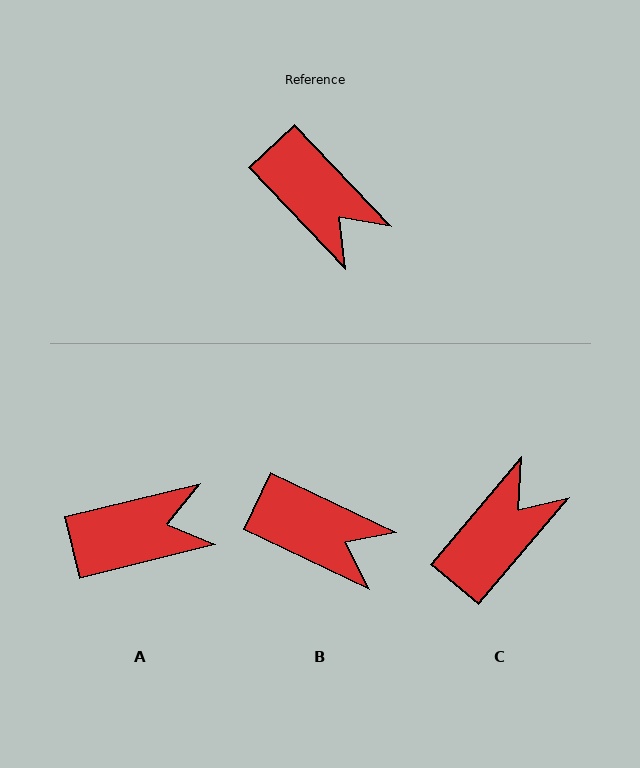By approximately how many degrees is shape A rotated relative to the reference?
Approximately 60 degrees counter-clockwise.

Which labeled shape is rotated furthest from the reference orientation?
C, about 96 degrees away.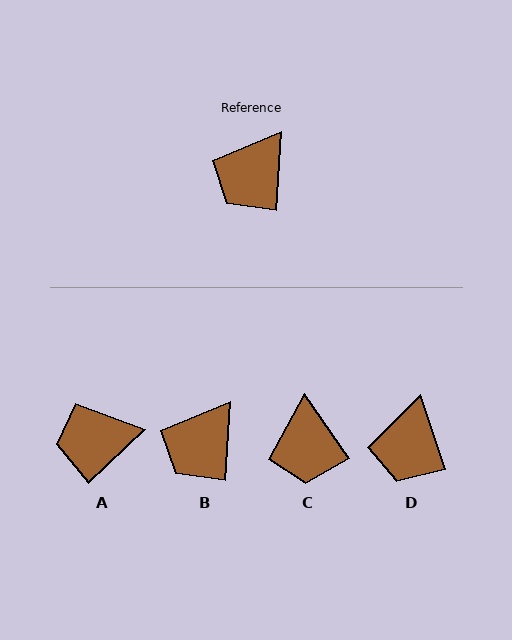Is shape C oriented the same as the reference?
No, it is off by about 38 degrees.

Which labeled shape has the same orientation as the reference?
B.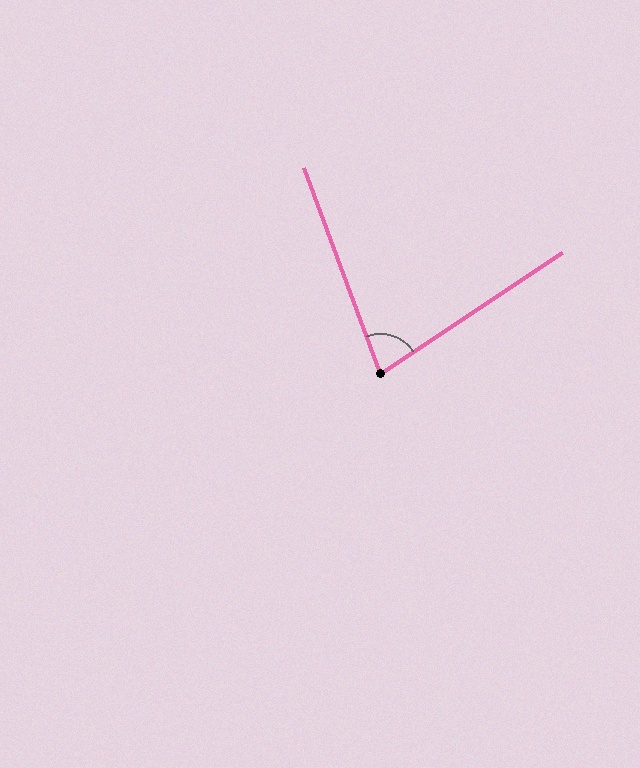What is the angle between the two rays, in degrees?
Approximately 77 degrees.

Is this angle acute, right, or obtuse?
It is acute.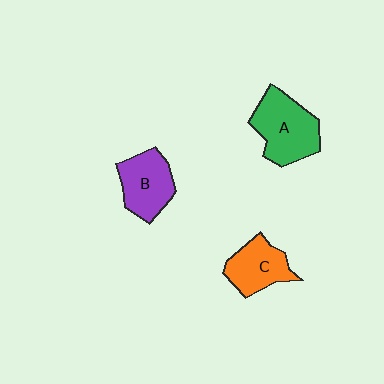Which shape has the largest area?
Shape A (green).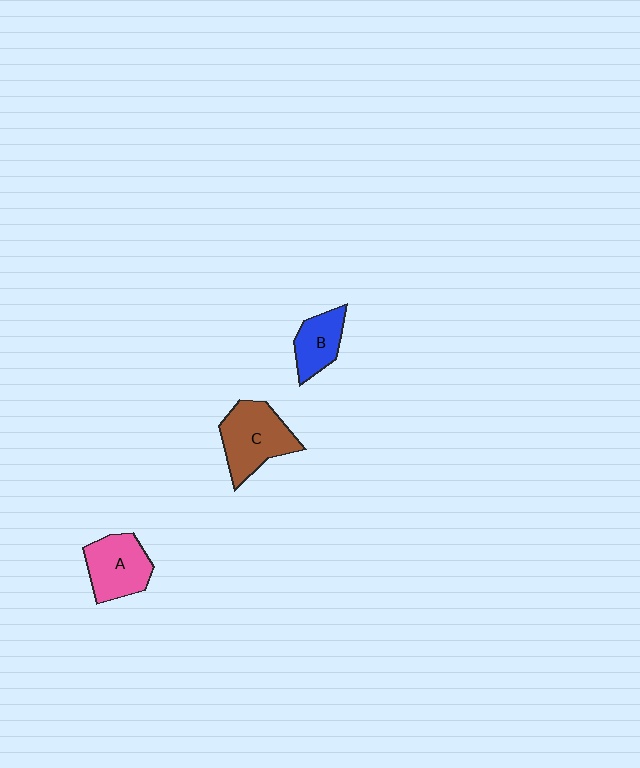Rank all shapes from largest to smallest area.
From largest to smallest: C (brown), A (pink), B (blue).